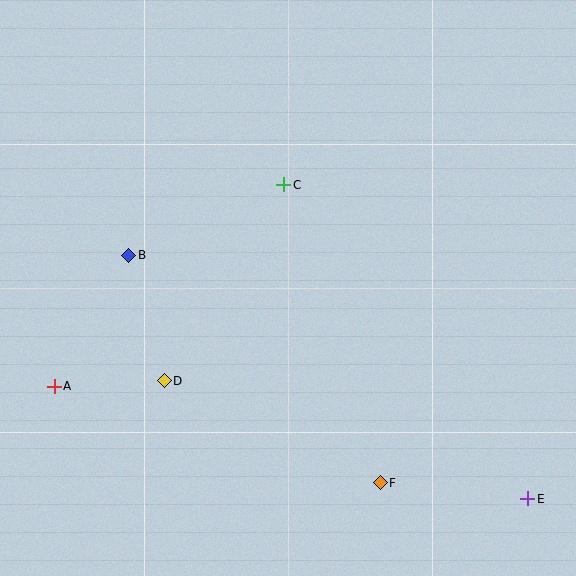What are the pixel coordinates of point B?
Point B is at (129, 255).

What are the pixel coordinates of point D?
Point D is at (164, 381).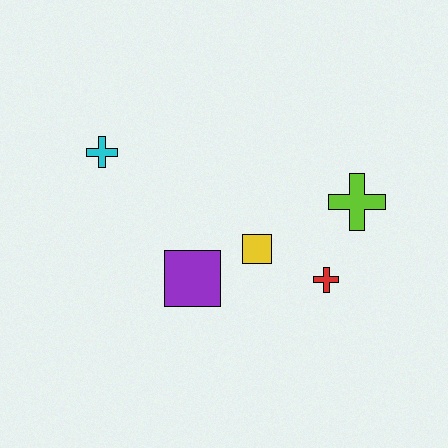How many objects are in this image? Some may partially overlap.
There are 5 objects.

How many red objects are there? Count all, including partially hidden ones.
There is 1 red object.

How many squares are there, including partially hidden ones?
There are 2 squares.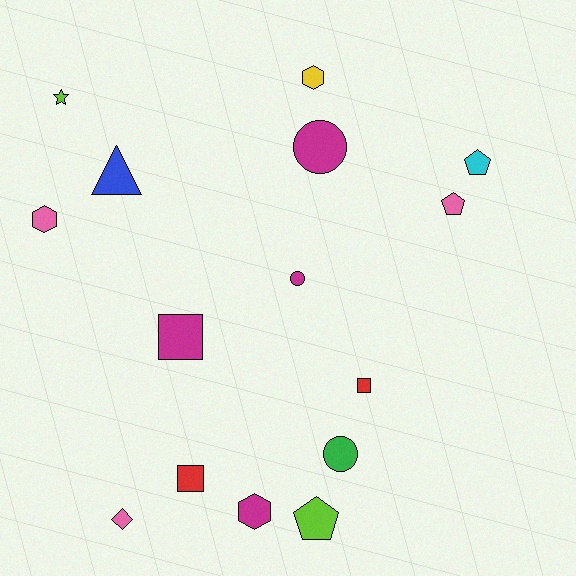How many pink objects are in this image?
There are 3 pink objects.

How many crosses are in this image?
There are no crosses.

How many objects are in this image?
There are 15 objects.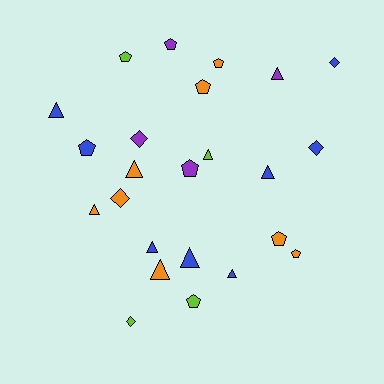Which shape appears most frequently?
Triangle, with 10 objects.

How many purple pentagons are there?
There are 2 purple pentagons.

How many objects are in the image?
There are 24 objects.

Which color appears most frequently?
Orange, with 8 objects.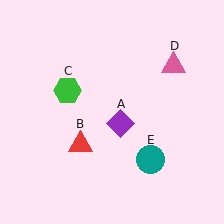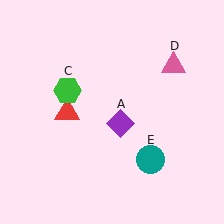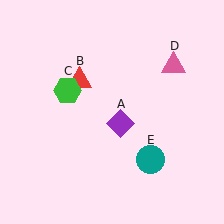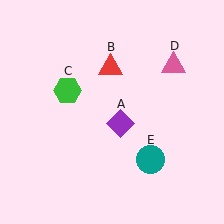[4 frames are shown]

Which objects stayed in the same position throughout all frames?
Purple diamond (object A) and green hexagon (object C) and pink triangle (object D) and teal circle (object E) remained stationary.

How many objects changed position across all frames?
1 object changed position: red triangle (object B).